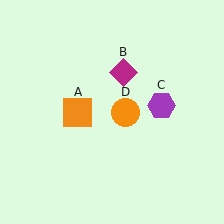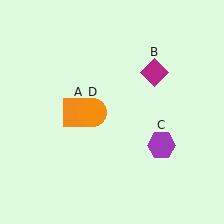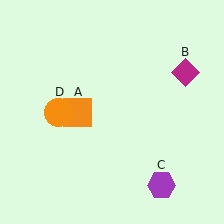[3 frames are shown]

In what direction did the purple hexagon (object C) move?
The purple hexagon (object C) moved down.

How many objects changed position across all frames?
3 objects changed position: magenta diamond (object B), purple hexagon (object C), orange circle (object D).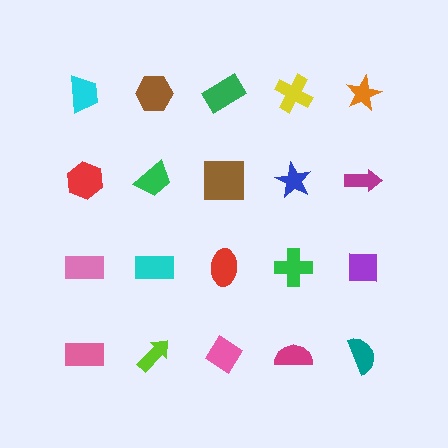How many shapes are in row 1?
5 shapes.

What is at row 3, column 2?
A cyan rectangle.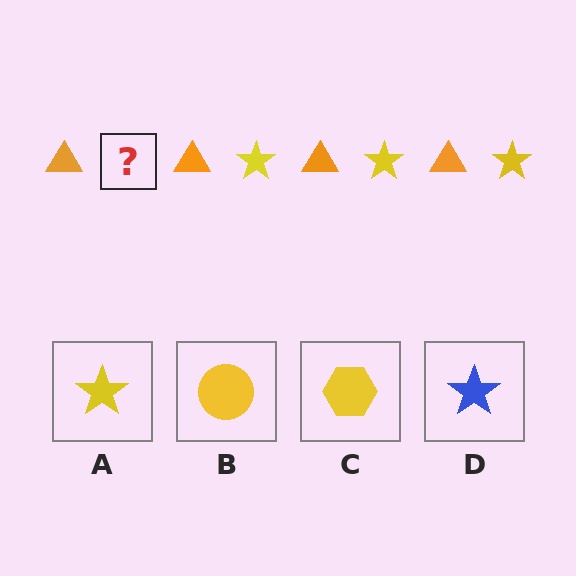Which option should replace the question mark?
Option A.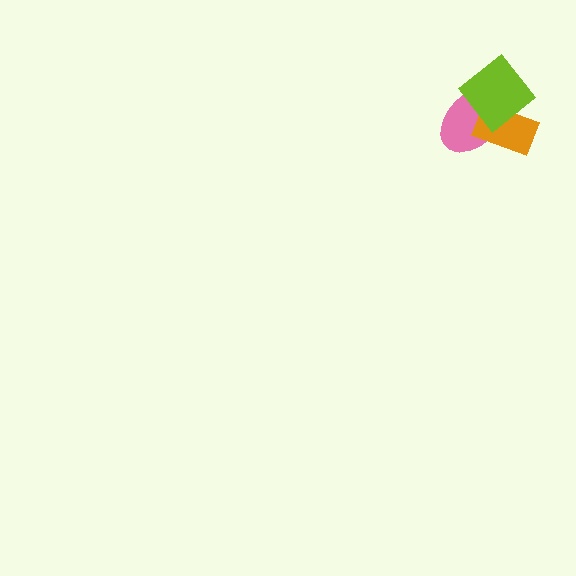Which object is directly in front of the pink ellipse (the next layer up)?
The orange rectangle is directly in front of the pink ellipse.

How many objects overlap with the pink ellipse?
2 objects overlap with the pink ellipse.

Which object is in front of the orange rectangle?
The lime diamond is in front of the orange rectangle.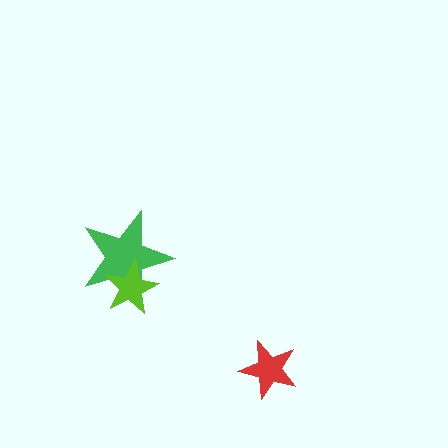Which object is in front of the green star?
The lime star is in front of the green star.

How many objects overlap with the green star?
1 object overlaps with the green star.